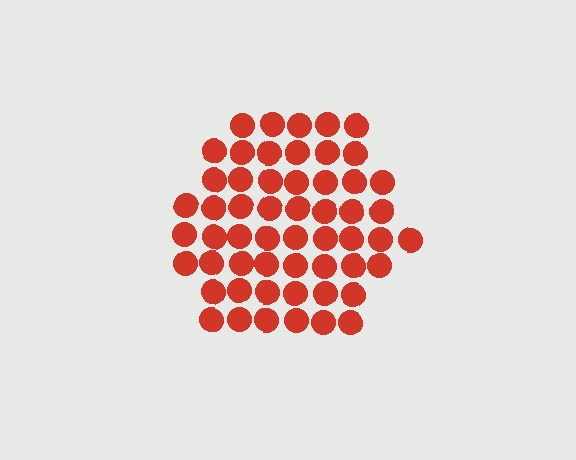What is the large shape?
The large shape is a hexagon.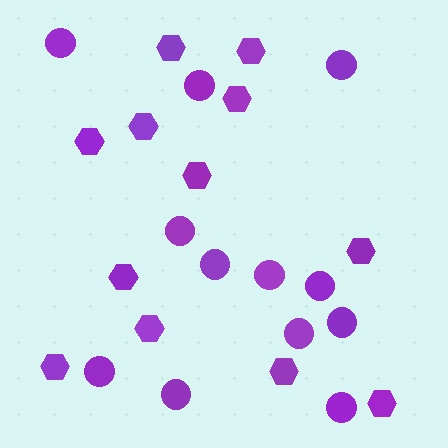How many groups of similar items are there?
There are 2 groups: one group of circles (12) and one group of hexagons (12).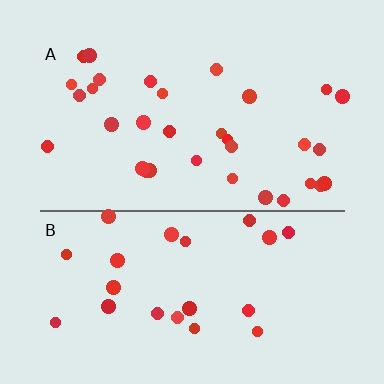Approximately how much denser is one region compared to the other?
Approximately 1.4× — region A over region B.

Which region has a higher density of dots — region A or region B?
A (the top).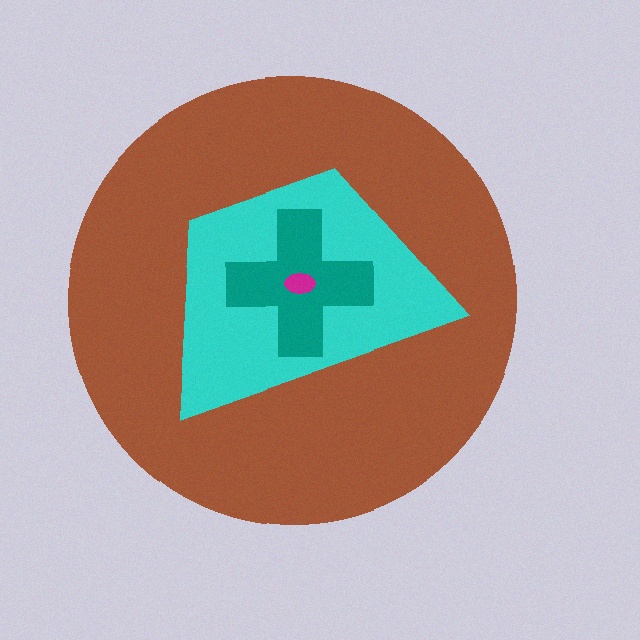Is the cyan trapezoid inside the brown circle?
Yes.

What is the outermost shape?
The brown circle.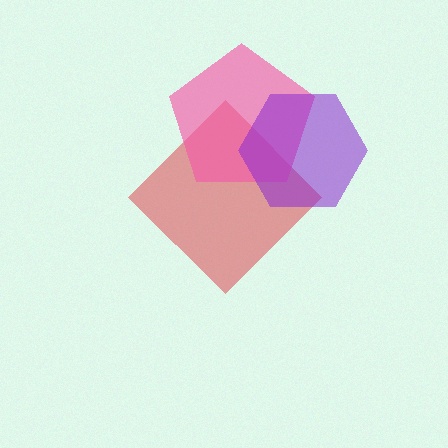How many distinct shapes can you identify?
There are 3 distinct shapes: a red diamond, a pink pentagon, a purple hexagon.